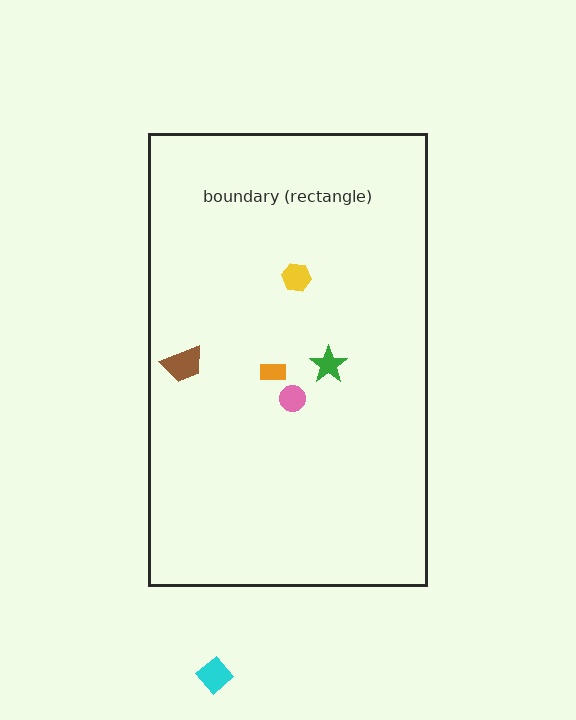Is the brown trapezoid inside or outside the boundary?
Inside.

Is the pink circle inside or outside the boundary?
Inside.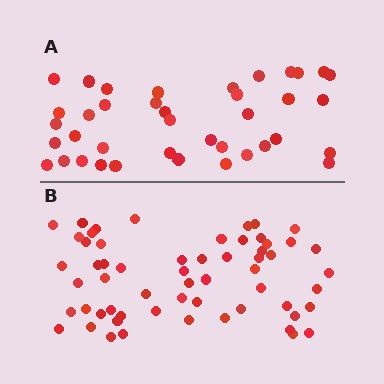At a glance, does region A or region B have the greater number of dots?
Region B (the bottom region) has more dots.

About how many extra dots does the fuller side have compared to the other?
Region B has approximately 20 more dots than region A.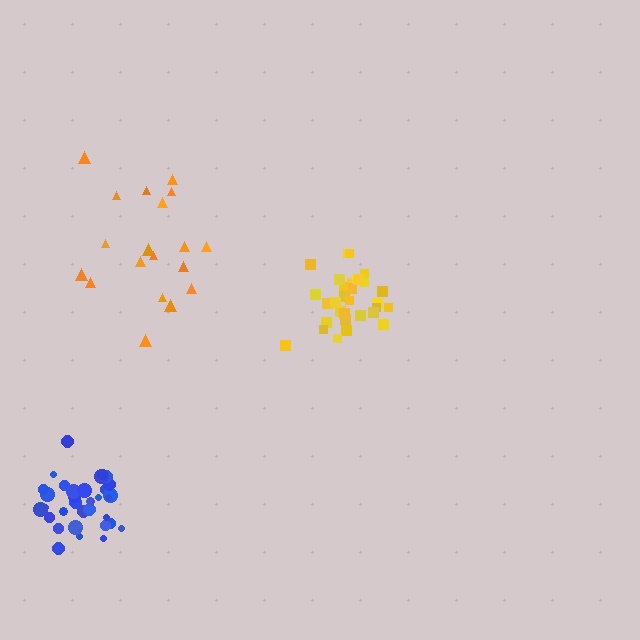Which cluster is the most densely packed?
Yellow.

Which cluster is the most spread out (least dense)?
Orange.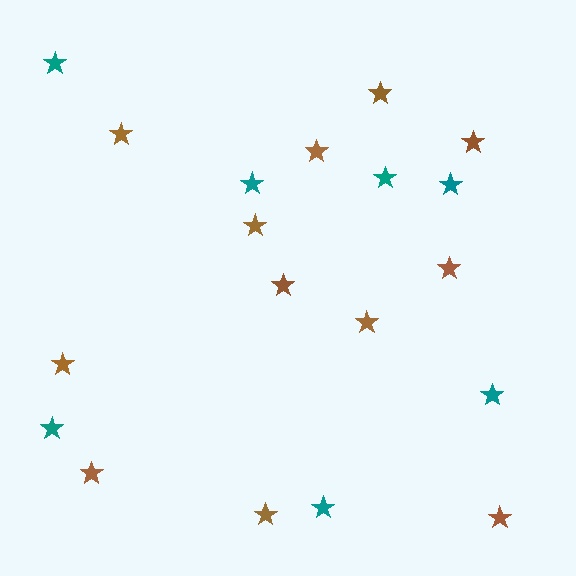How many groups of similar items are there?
There are 2 groups: one group of teal stars (7) and one group of brown stars (12).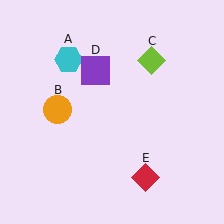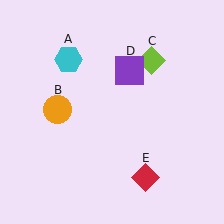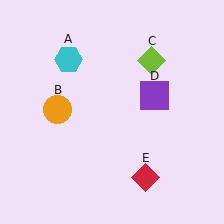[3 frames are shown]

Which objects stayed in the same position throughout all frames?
Cyan hexagon (object A) and orange circle (object B) and lime diamond (object C) and red diamond (object E) remained stationary.